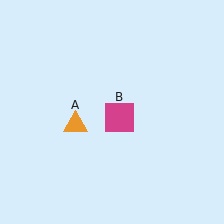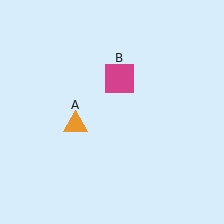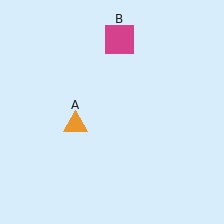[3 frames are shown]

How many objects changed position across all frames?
1 object changed position: magenta square (object B).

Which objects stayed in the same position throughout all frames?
Orange triangle (object A) remained stationary.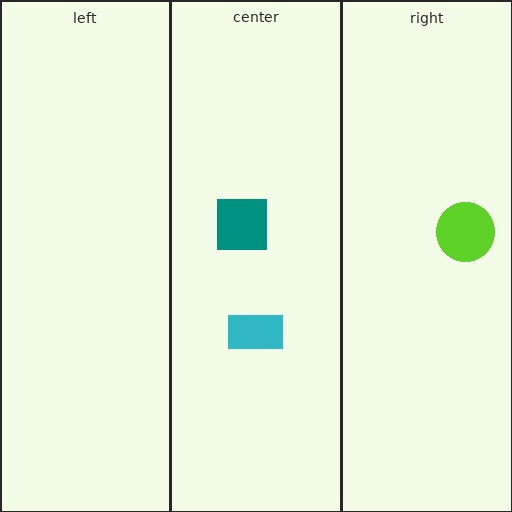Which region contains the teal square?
The center region.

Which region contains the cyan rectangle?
The center region.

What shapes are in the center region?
The teal square, the cyan rectangle.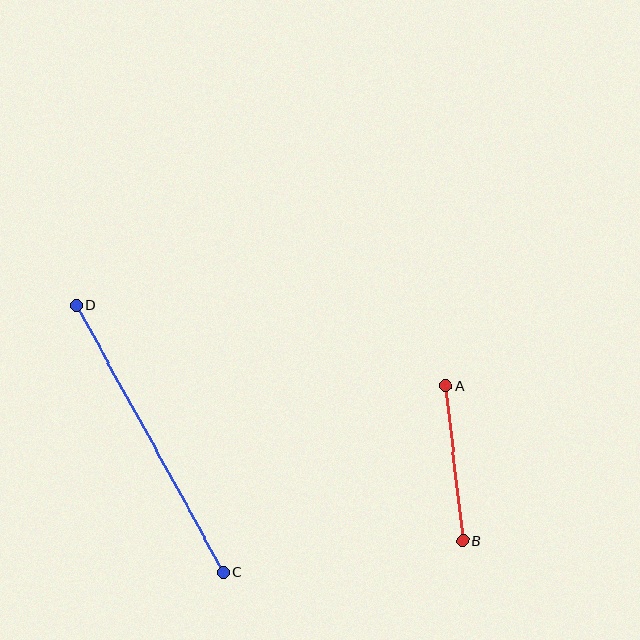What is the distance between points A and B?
The distance is approximately 156 pixels.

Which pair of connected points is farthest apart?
Points C and D are farthest apart.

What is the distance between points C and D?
The distance is approximately 305 pixels.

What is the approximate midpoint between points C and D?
The midpoint is at approximately (150, 439) pixels.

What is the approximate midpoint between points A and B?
The midpoint is at approximately (454, 463) pixels.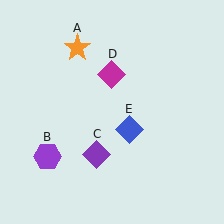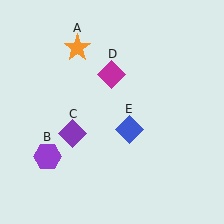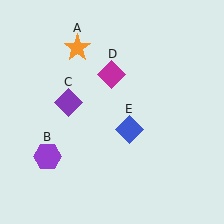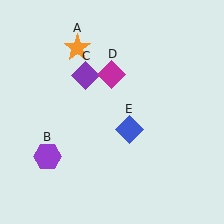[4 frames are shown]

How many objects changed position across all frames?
1 object changed position: purple diamond (object C).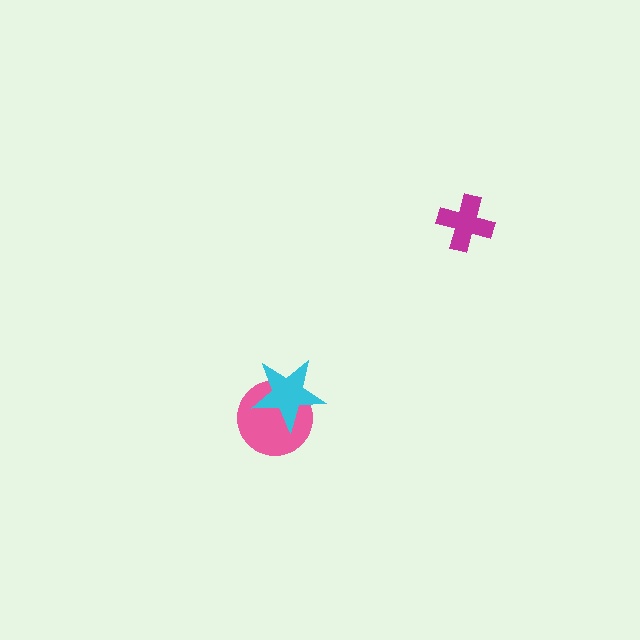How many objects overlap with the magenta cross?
0 objects overlap with the magenta cross.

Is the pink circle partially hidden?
Yes, it is partially covered by another shape.